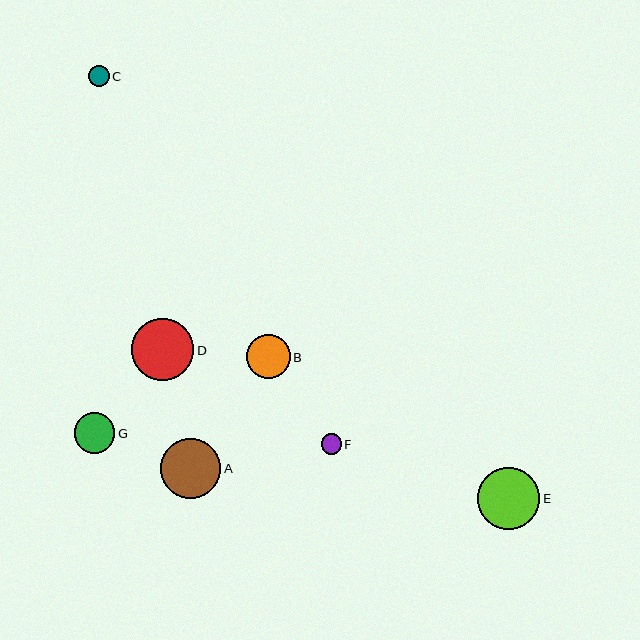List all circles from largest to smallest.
From largest to smallest: D, E, A, B, G, C, F.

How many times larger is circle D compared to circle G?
Circle D is approximately 1.6 times the size of circle G.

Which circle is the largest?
Circle D is the largest with a size of approximately 63 pixels.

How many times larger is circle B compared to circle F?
Circle B is approximately 2.2 times the size of circle F.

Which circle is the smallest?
Circle F is the smallest with a size of approximately 20 pixels.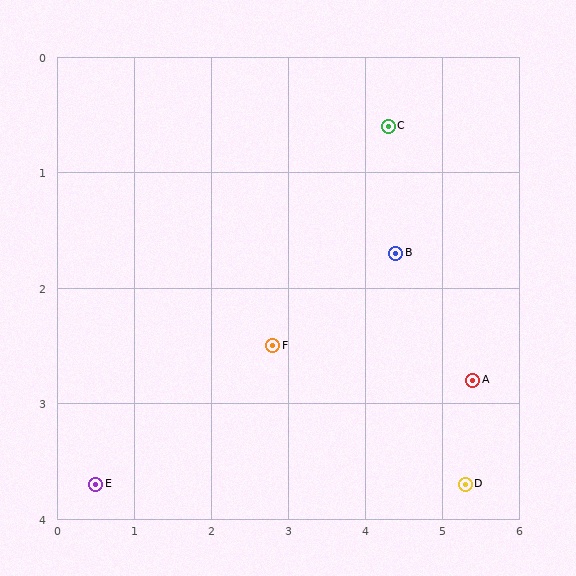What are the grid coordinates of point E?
Point E is at approximately (0.5, 3.7).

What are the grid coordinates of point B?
Point B is at approximately (4.4, 1.7).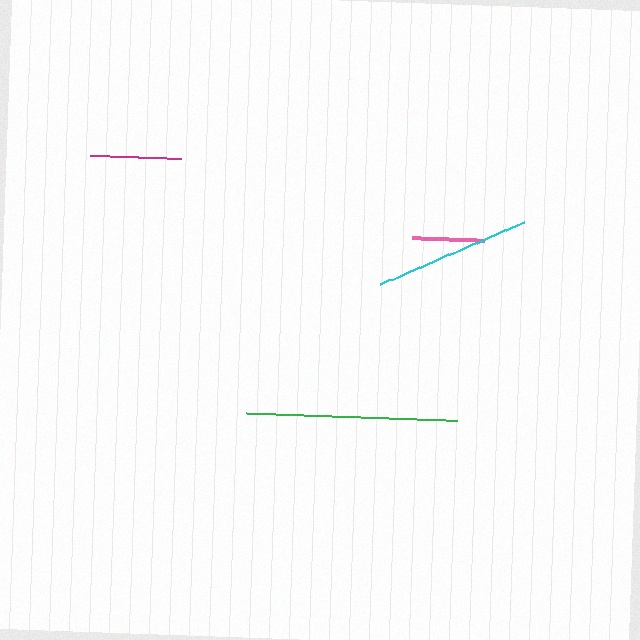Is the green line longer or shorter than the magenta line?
The green line is longer than the magenta line.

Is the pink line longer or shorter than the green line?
The green line is longer than the pink line.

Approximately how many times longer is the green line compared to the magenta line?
The green line is approximately 2.3 times the length of the magenta line.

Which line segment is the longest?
The green line is the longest at approximately 211 pixels.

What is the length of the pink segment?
The pink segment is approximately 71 pixels long.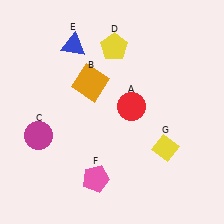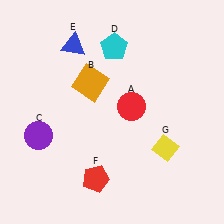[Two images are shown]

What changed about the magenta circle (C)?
In Image 1, C is magenta. In Image 2, it changed to purple.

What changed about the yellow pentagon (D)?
In Image 1, D is yellow. In Image 2, it changed to cyan.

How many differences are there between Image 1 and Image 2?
There are 3 differences between the two images.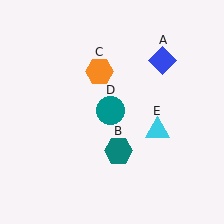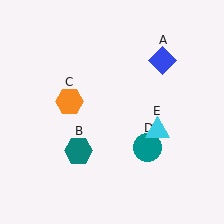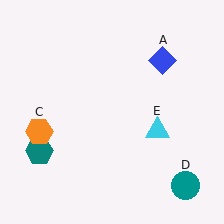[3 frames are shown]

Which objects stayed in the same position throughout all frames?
Blue diamond (object A) and cyan triangle (object E) remained stationary.